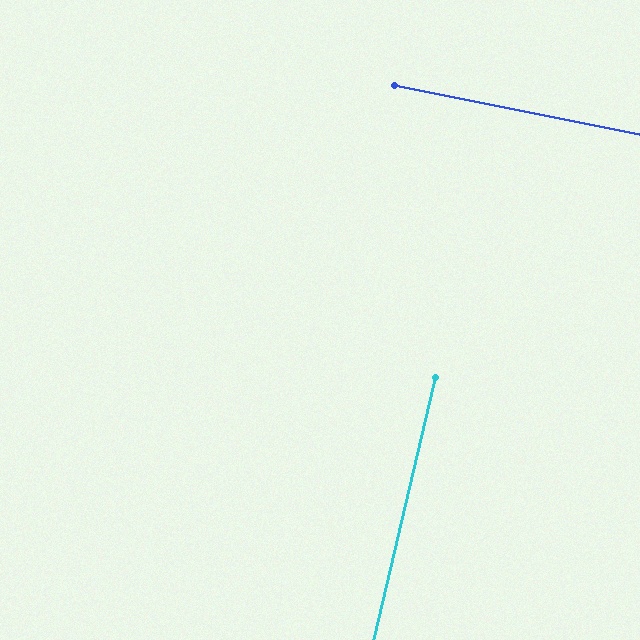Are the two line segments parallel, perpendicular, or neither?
Perpendicular — they meet at approximately 88°.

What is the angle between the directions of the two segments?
Approximately 88 degrees.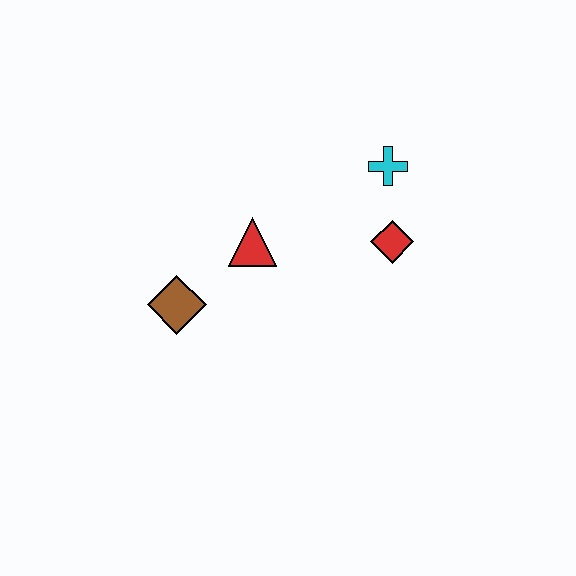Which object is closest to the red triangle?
The brown diamond is closest to the red triangle.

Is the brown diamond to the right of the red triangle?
No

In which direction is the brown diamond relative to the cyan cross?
The brown diamond is to the left of the cyan cross.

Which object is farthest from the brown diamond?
The cyan cross is farthest from the brown diamond.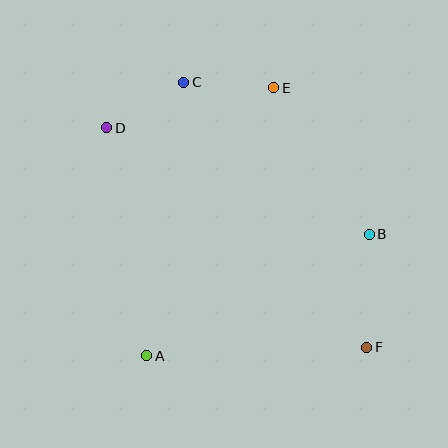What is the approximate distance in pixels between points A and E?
The distance between A and E is approximately 297 pixels.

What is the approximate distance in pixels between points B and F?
The distance between B and F is approximately 113 pixels.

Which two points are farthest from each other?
Points D and F are farthest from each other.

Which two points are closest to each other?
Points C and D are closest to each other.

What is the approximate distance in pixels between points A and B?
The distance between A and B is approximately 254 pixels.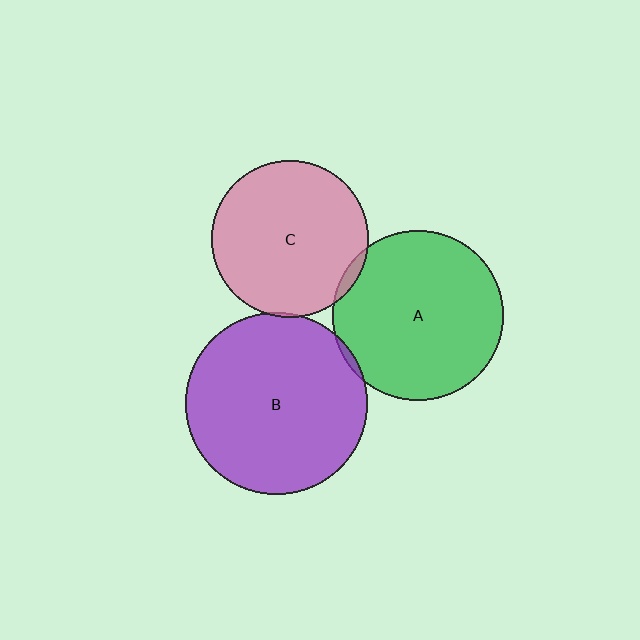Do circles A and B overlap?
Yes.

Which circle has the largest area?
Circle B (purple).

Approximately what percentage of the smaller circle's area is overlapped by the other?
Approximately 5%.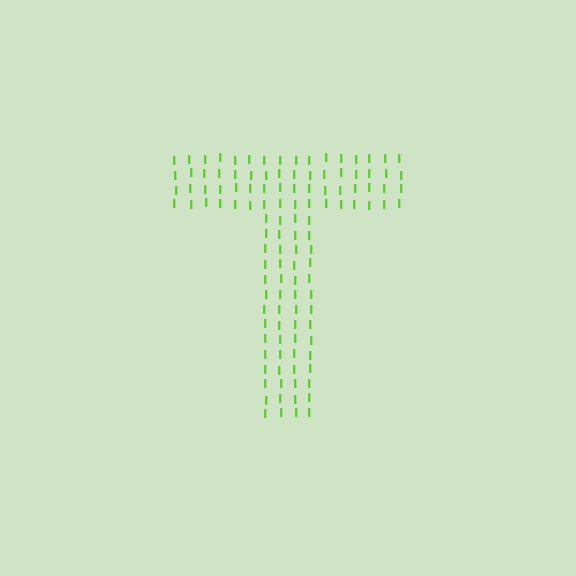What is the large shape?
The large shape is the letter T.